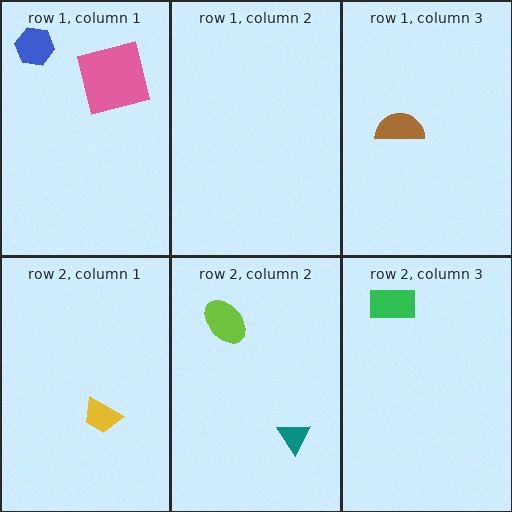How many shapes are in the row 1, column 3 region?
1.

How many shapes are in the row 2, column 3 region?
1.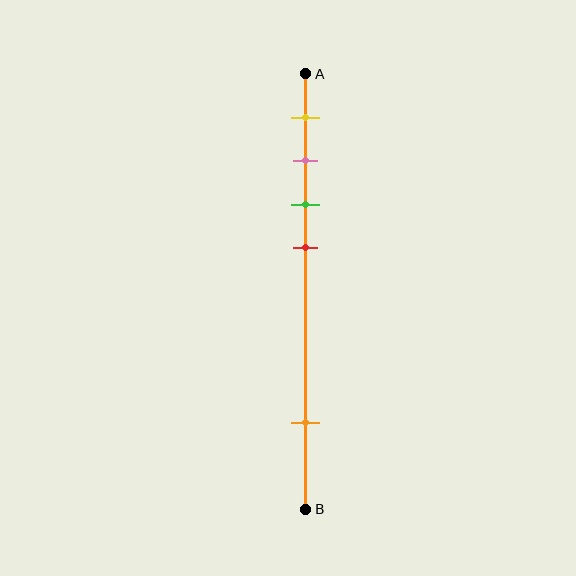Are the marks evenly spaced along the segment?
No, the marks are not evenly spaced.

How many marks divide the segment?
There are 5 marks dividing the segment.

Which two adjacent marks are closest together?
The pink and green marks are the closest adjacent pair.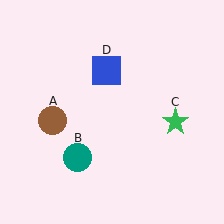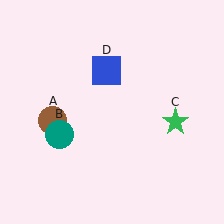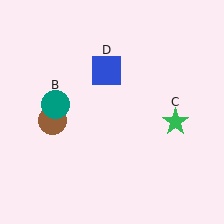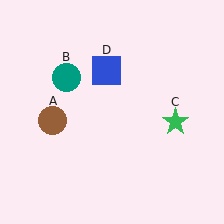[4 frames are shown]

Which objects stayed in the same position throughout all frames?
Brown circle (object A) and green star (object C) and blue square (object D) remained stationary.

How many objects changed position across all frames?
1 object changed position: teal circle (object B).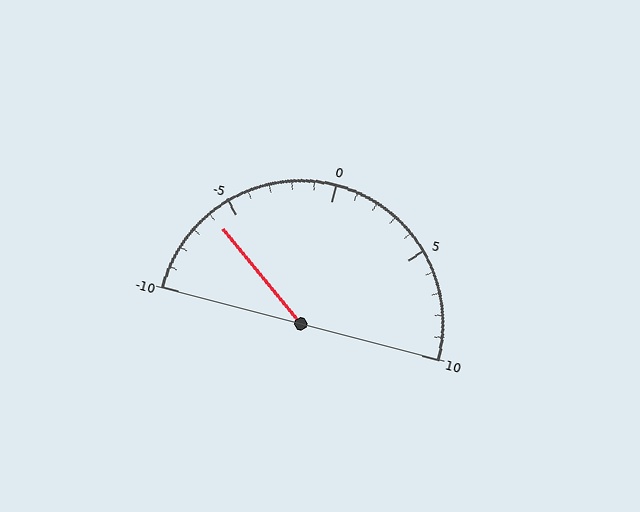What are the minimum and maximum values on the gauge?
The gauge ranges from -10 to 10.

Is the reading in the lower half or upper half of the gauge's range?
The reading is in the lower half of the range (-10 to 10).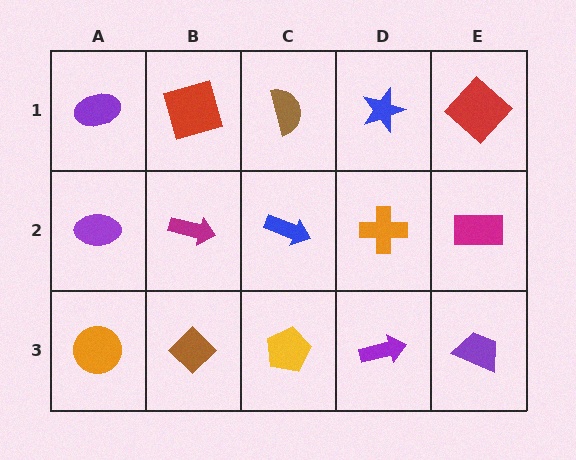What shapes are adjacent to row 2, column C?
A brown semicircle (row 1, column C), a yellow pentagon (row 3, column C), a magenta arrow (row 2, column B), an orange cross (row 2, column D).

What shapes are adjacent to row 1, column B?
A magenta arrow (row 2, column B), a purple ellipse (row 1, column A), a brown semicircle (row 1, column C).